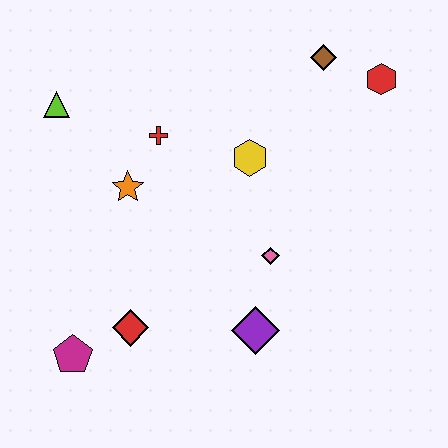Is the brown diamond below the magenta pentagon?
No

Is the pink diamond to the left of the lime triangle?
No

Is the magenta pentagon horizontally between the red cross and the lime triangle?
Yes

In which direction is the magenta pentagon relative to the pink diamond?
The magenta pentagon is to the left of the pink diamond.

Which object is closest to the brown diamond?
The red hexagon is closest to the brown diamond.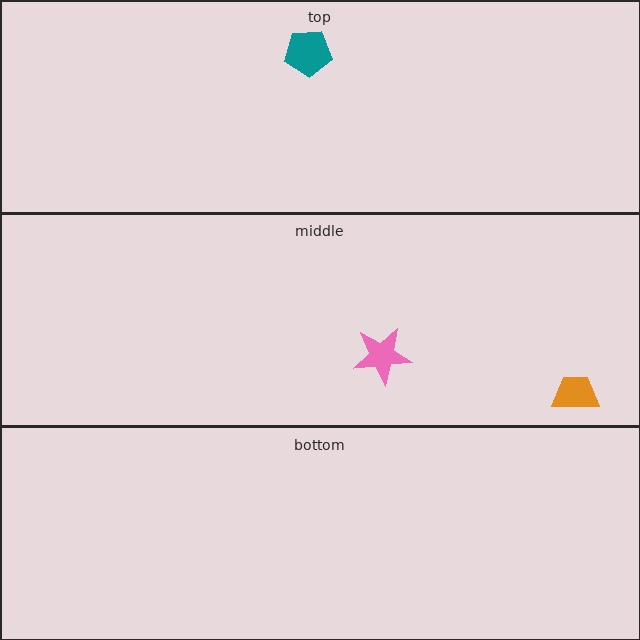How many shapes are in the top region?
1.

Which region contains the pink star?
The middle region.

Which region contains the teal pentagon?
The top region.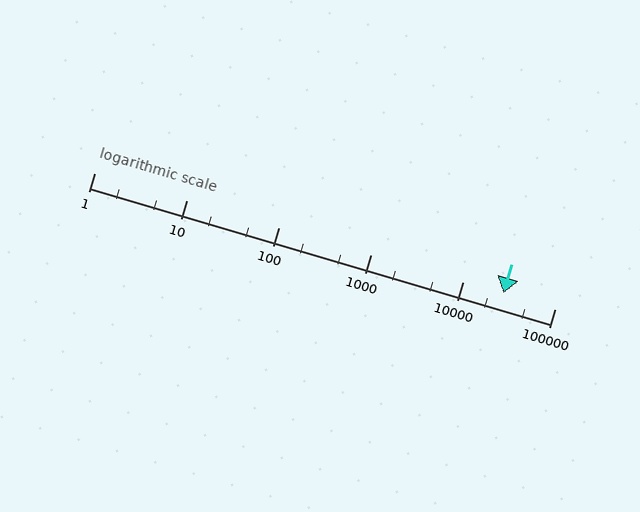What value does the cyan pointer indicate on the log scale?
The pointer indicates approximately 28000.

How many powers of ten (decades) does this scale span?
The scale spans 5 decades, from 1 to 100000.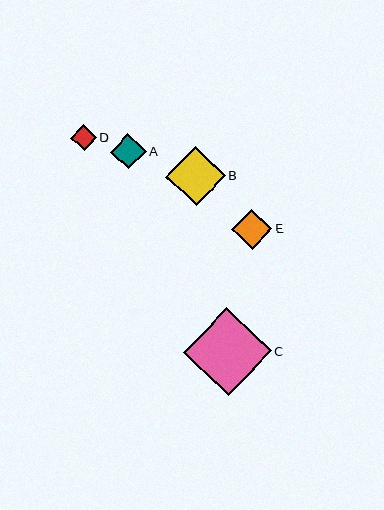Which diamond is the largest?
Diamond C is the largest with a size of approximately 88 pixels.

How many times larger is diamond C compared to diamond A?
Diamond C is approximately 2.5 times the size of diamond A.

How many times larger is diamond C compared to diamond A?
Diamond C is approximately 2.5 times the size of diamond A.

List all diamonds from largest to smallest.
From largest to smallest: C, B, E, A, D.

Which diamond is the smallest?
Diamond D is the smallest with a size of approximately 26 pixels.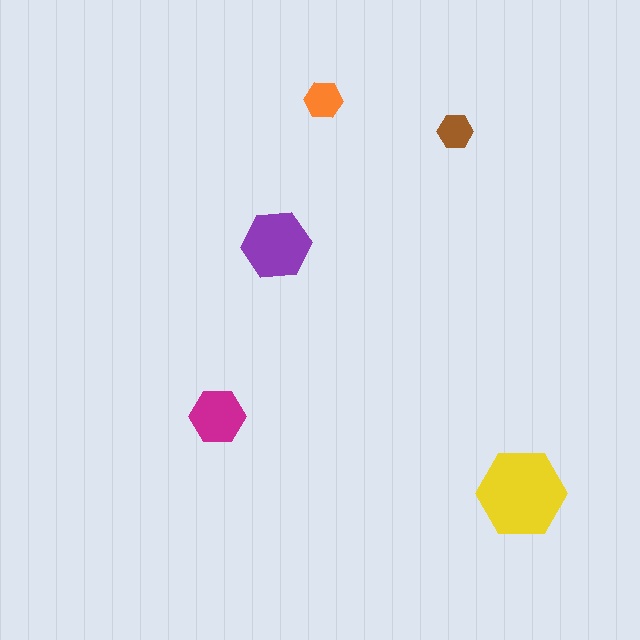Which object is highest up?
The orange hexagon is topmost.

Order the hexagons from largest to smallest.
the yellow one, the purple one, the magenta one, the orange one, the brown one.